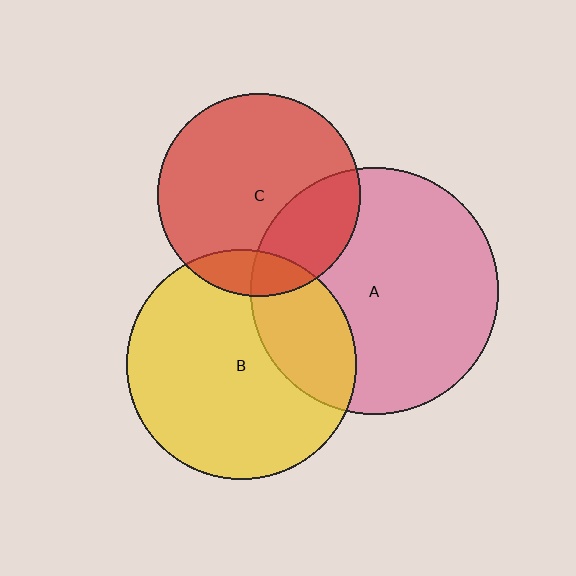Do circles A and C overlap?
Yes.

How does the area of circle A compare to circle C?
Approximately 1.5 times.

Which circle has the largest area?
Circle A (pink).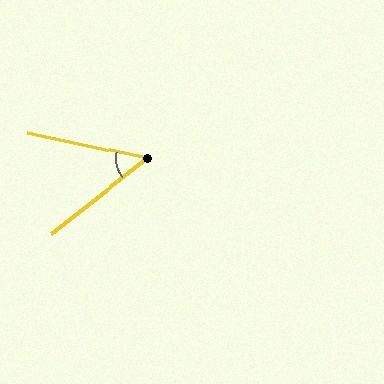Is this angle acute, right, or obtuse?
It is acute.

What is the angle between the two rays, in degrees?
Approximately 50 degrees.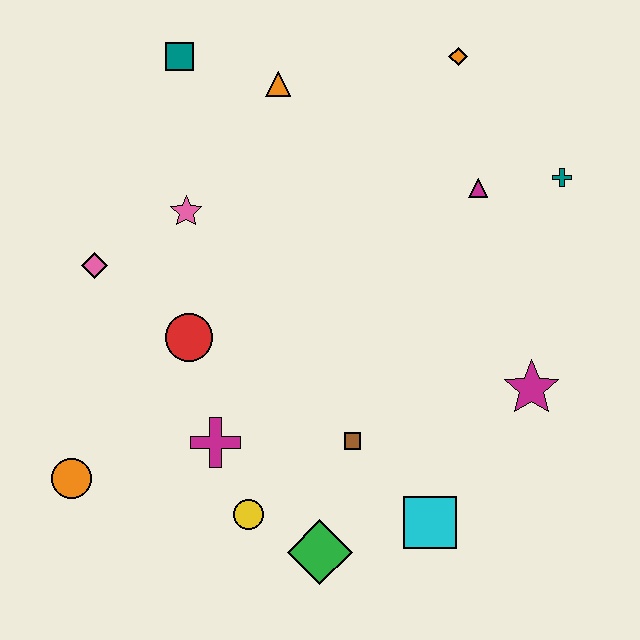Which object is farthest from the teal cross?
The orange circle is farthest from the teal cross.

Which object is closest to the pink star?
The pink diamond is closest to the pink star.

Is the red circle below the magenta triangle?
Yes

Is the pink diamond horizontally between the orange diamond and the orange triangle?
No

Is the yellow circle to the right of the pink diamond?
Yes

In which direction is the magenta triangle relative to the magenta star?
The magenta triangle is above the magenta star.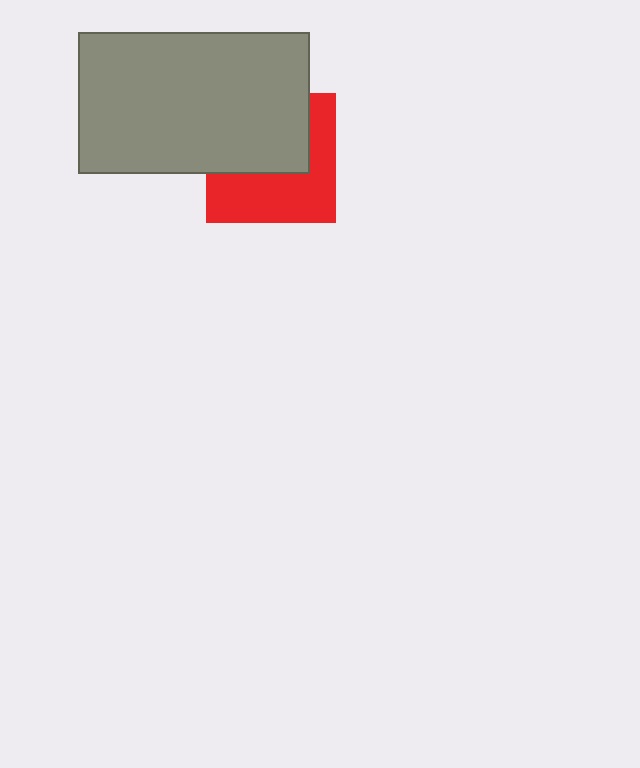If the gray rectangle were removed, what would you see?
You would see the complete red square.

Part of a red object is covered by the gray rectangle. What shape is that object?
It is a square.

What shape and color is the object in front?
The object in front is a gray rectangle.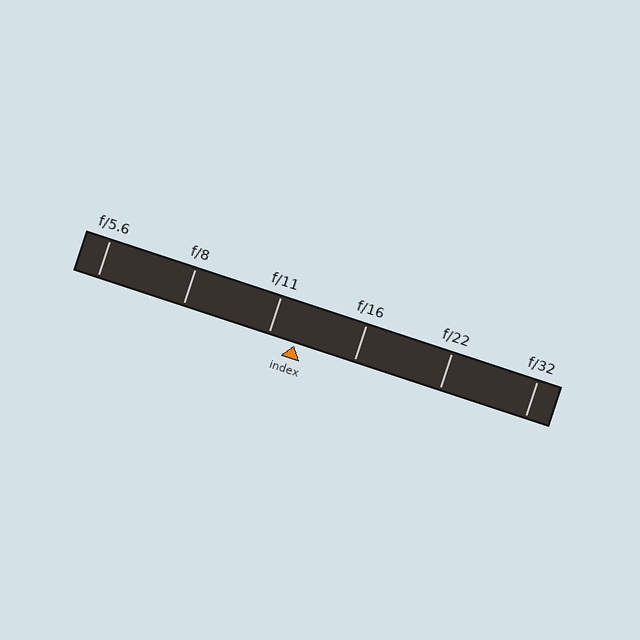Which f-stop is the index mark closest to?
The index mark is closest to f/11.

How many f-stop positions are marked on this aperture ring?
There are 6 f-stop positions marked.